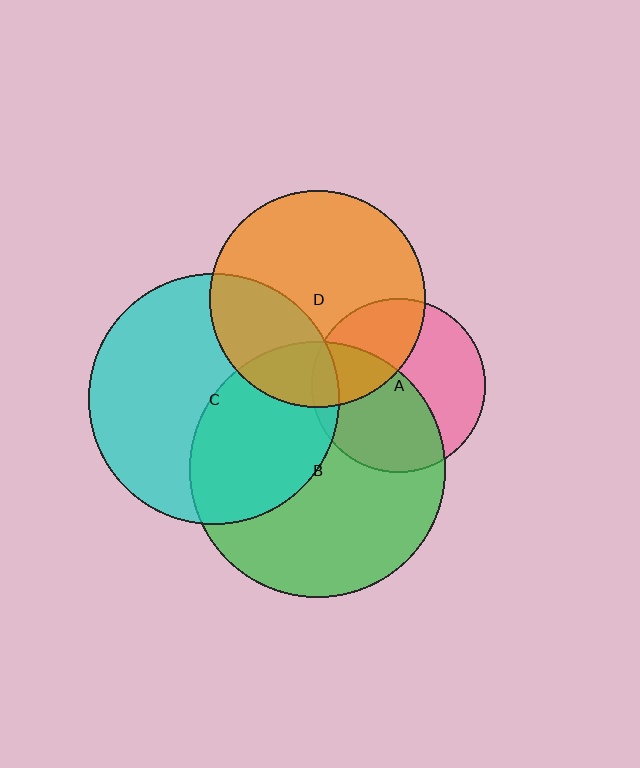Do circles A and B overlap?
Yes.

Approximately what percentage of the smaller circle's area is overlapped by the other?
Approximately 50%.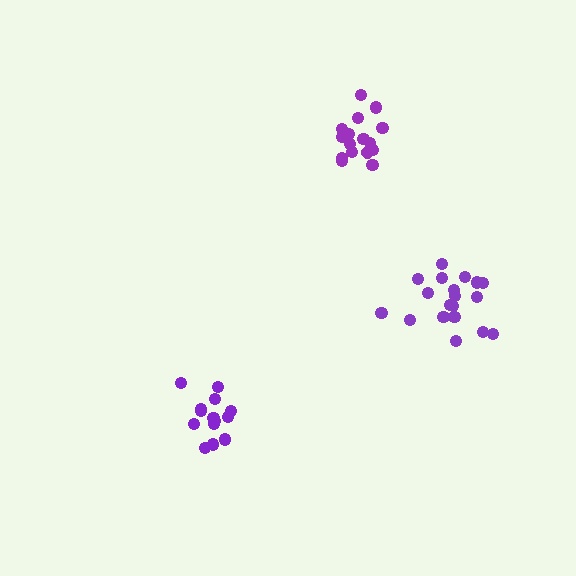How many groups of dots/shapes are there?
There are 3 groups.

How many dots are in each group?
Group 1: 19 dots, Group 2: 14 dots, Group 3: 16 dots (49 total).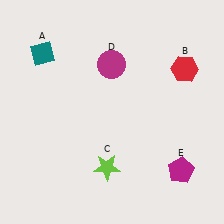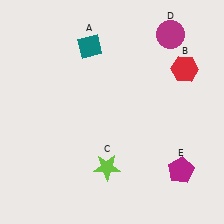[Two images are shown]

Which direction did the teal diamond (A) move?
The teal diamond (A) moved right.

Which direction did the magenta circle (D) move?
The magenta circle (D) moved right.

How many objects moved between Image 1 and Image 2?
2 objects moved between the two images.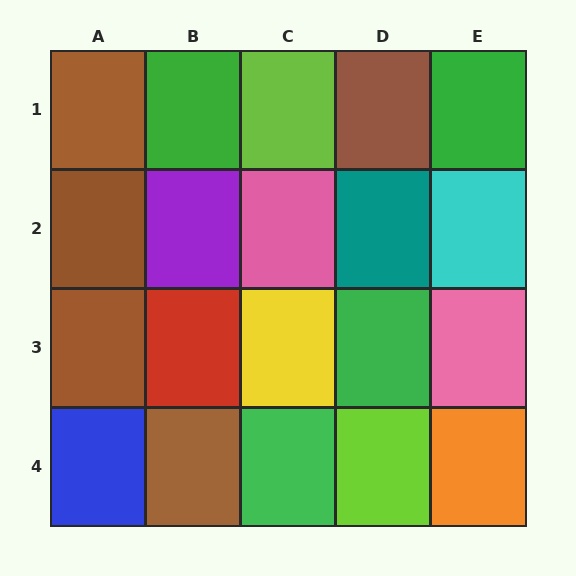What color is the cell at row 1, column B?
Green.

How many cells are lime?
2 cells are lime.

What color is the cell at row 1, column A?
Brown.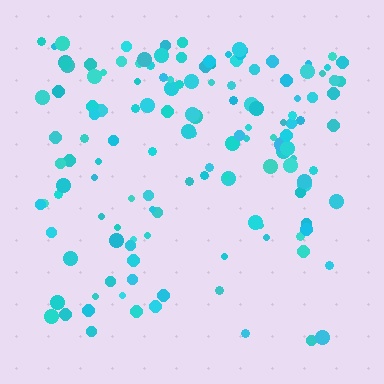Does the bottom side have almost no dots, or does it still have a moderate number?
Still a moderate number, just noticeably fewer than the top.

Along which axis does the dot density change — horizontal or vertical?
Vertical.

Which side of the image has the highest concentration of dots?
The top.